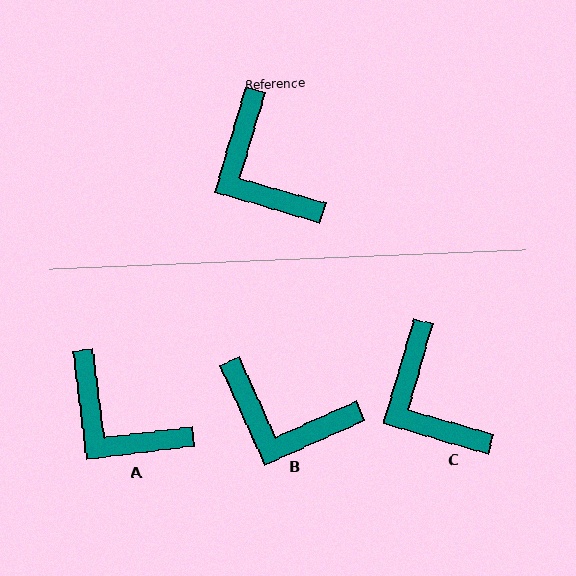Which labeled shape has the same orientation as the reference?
C.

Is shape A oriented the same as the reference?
No, it is off by about 23 degrees.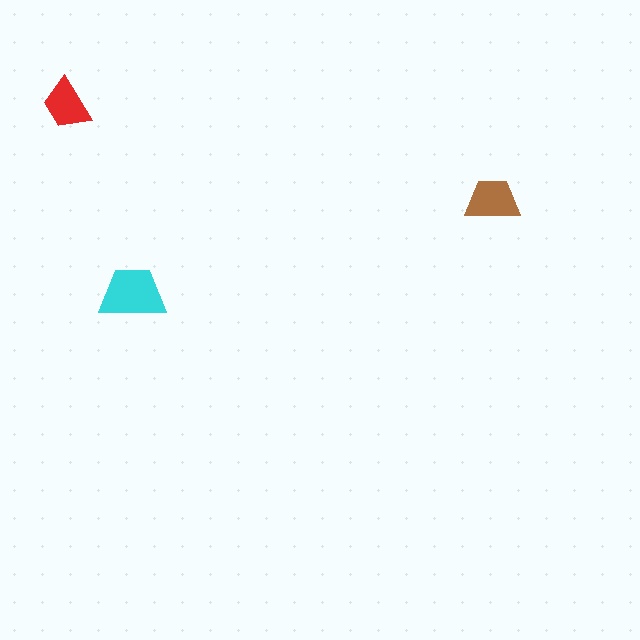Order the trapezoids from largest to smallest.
the cyan one, the brown one, the red one.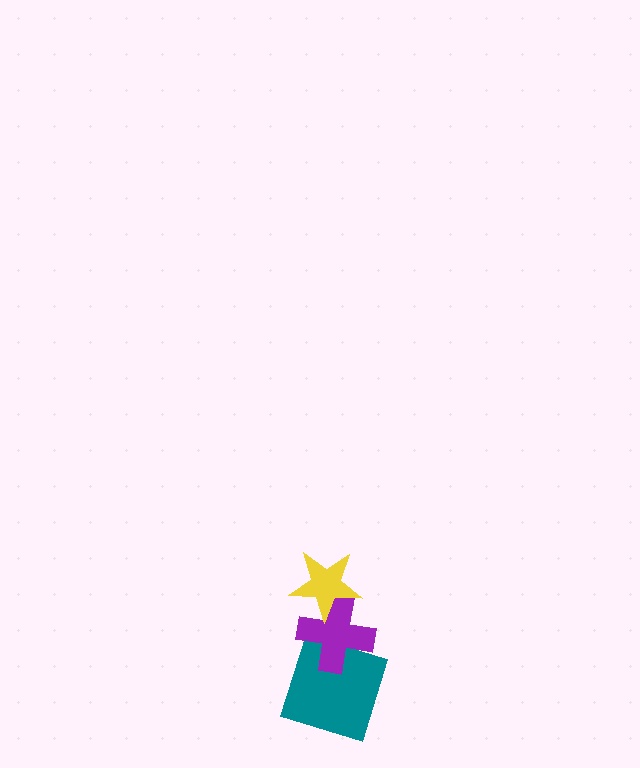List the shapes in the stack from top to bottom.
From top to bottom: the yellow star, the purple cross, the teal square.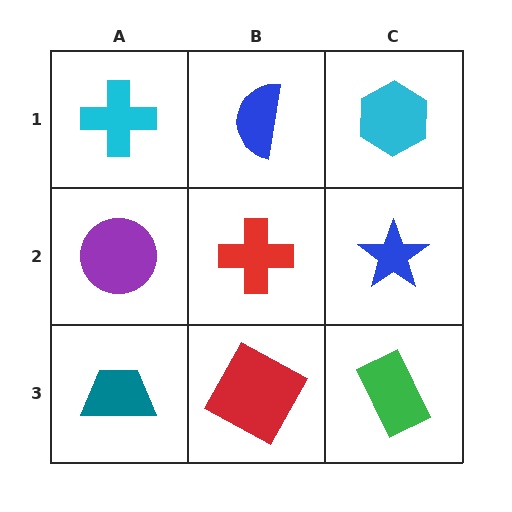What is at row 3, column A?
A teal trapezoid.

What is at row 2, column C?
A blue star.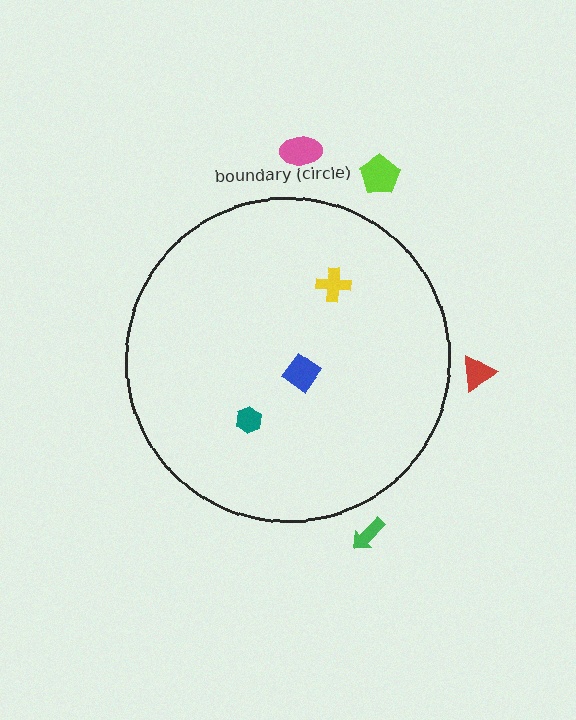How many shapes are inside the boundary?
3 inside, 4 outside.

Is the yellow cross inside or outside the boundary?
Inside.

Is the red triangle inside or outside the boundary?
Outside.